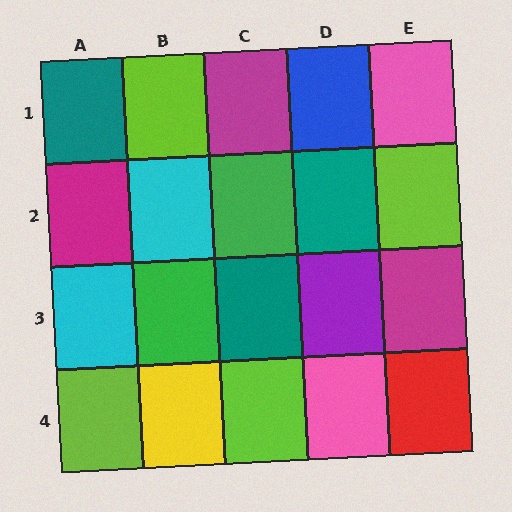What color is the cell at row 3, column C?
Teal.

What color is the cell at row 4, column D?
Pink.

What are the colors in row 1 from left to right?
Teal, lime, magenta, blue, pink.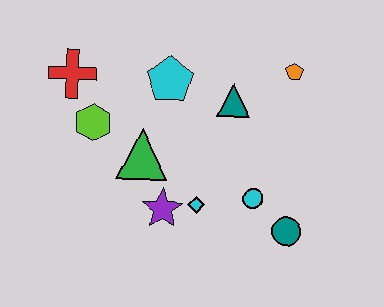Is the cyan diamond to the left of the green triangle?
No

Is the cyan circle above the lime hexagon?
No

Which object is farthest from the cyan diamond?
The red cross is farthest from the cyan diamond.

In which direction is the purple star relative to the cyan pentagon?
The purple star is below the cyan pentagon.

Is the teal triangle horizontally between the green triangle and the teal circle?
Yes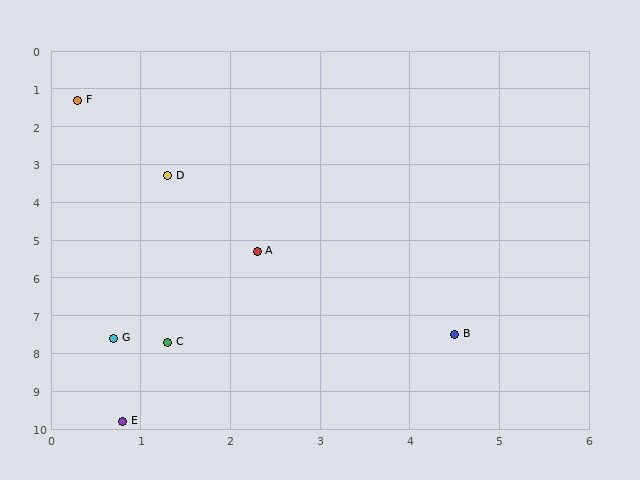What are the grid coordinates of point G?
Point G is at approximately (0.7, 7.6).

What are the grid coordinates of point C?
Point C is at approximately (1.3, 7.7).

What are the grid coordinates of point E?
Point E is at approximately (0.8, 9.8).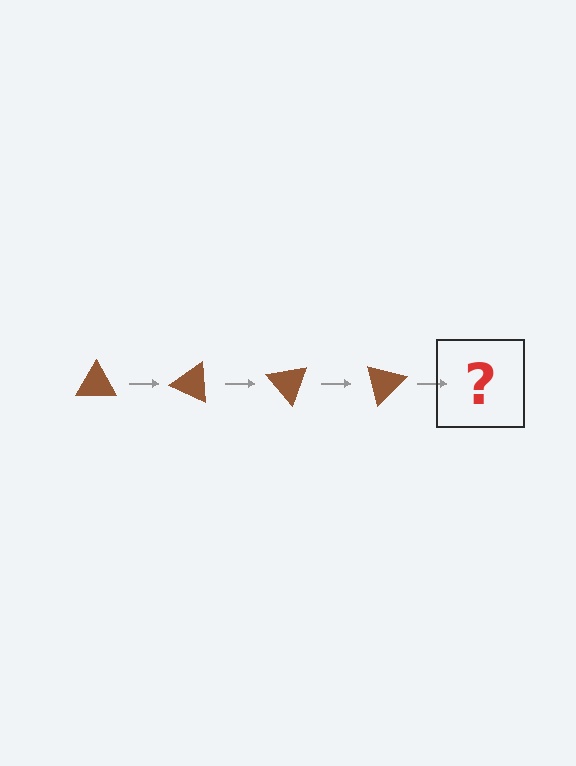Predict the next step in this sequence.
The next step is a brown triangle rotated 100 degrees.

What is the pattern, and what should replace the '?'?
The pattern is that the triangle rotates 25 degrees each step. The '?' should be a brown triangle rotated 100 degrees.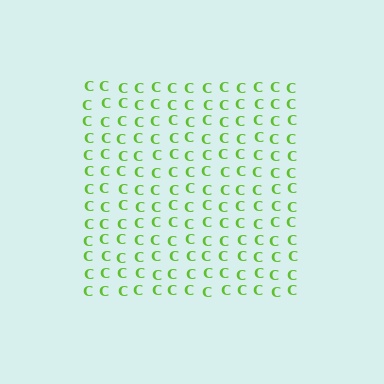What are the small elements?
The small elements are letter C's.